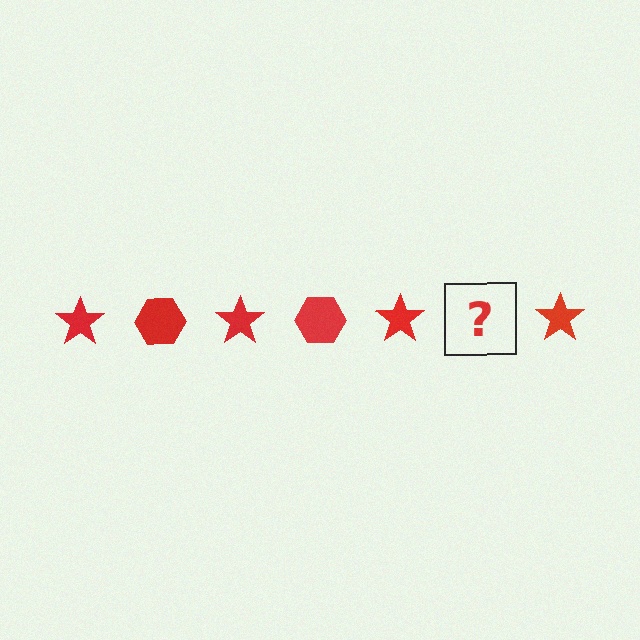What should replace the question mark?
The question mark should be replaced with a red hexagon.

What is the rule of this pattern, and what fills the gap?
The rule is that the pattern cycles through star, hexagon shapes in red. The gap should be filled with a red hexagon.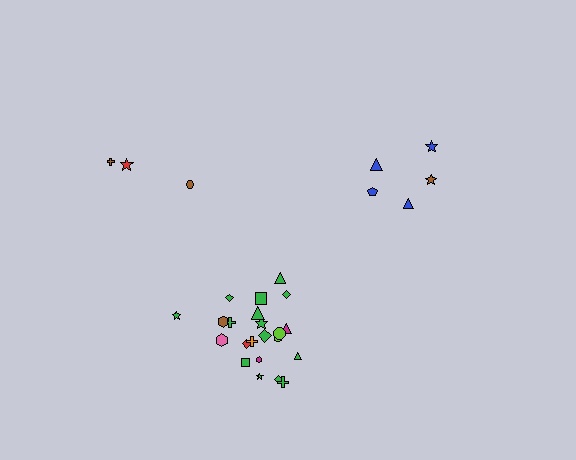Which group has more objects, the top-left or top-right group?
The top-right group.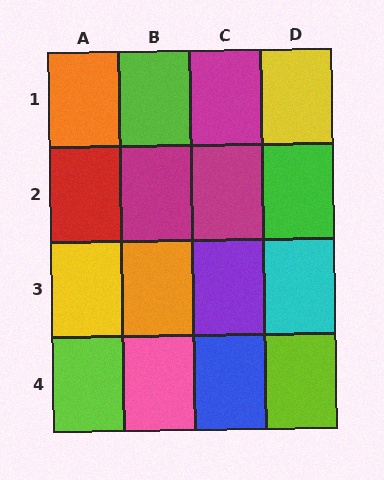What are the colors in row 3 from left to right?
Yellow, orange, purple, cyan.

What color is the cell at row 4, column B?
Pink.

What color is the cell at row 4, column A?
Lime.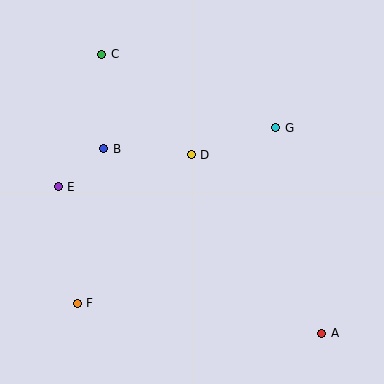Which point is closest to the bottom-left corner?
Point F is closest to the bottom-left corner.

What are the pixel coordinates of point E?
Point E is at (58, 187).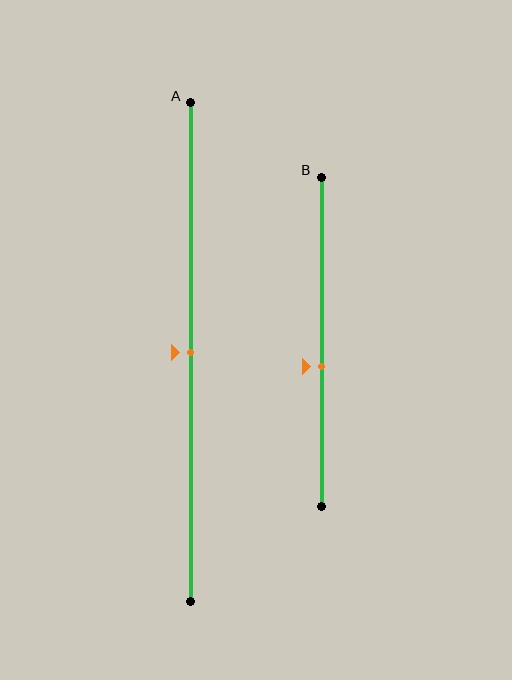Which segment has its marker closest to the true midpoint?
Segment A has its marker closest to the true midpoint.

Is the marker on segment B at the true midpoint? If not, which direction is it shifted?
No, the marker on segment B is shifted downward by about 7% of the segment length.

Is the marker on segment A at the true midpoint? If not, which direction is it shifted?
Yes, the marker on segment A is at the true midpoint.